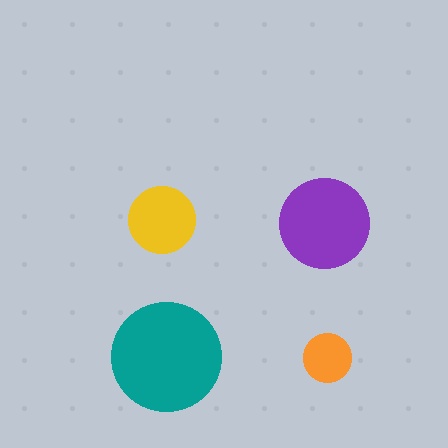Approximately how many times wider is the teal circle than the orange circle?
About 2.5 times wider.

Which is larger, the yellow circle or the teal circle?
The teal one.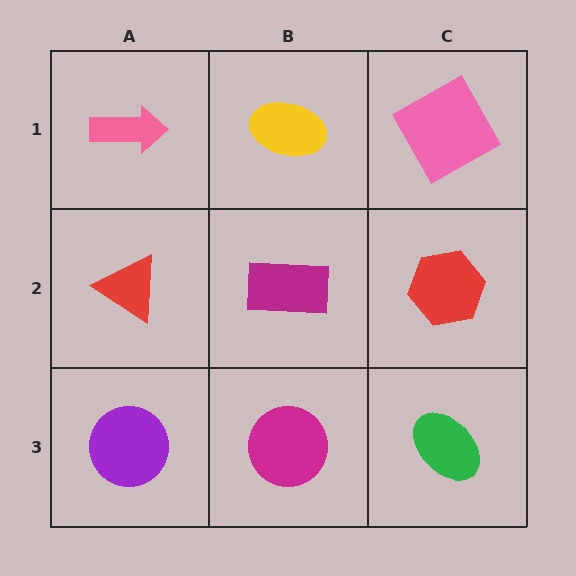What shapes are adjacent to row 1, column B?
A magenta rectangle (row 2, column B), a pink arrow (row 1, column A), a pink square (row 1, column C).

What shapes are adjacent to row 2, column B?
A yellow ellipse (row 1, column B), a magenta circle (row 3, column B), a red triangle (row 2, column A), a red hexagon (row 2, column C).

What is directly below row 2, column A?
A purple circle.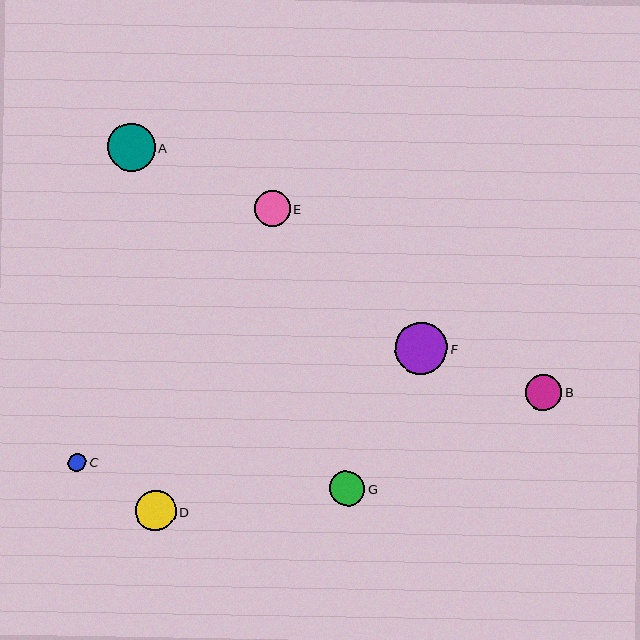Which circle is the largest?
Circle F is the largest with a size of approximately 52 pixels.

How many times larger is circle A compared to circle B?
Circle A is approximately 1.3 times the size of circle B.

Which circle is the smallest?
Circle C is the smallest with a size of approximately 18 pixels.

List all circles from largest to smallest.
From largest to smallest: F, A, D, B, E, G, C.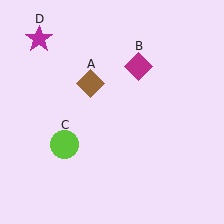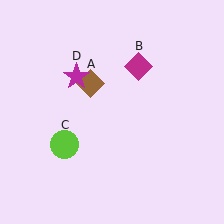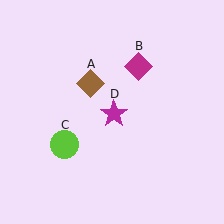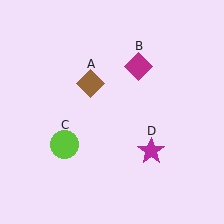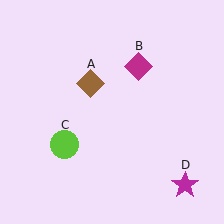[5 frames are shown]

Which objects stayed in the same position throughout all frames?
Brown diamond (object A) and magenta diamond (object B) and lime circle (object C) remained stationary.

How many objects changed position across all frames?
1 object changed position: magenta star (object D).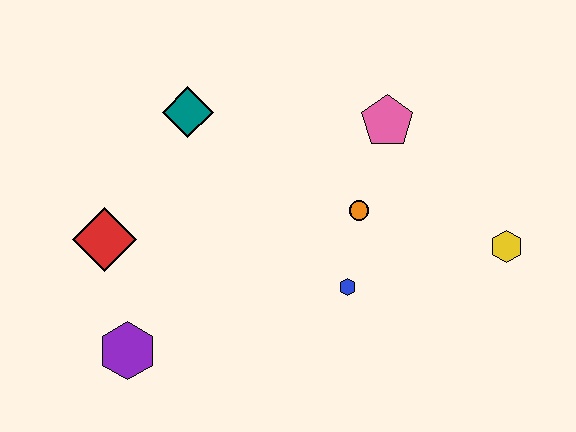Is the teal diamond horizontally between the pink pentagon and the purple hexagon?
Yes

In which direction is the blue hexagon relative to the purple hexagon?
The blue hexagon is to the right of the purple hexagon.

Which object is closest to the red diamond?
The purple hexagon is closest to the red diamond.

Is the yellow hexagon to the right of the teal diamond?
Yes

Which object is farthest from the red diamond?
The yellow hexagon is farthest from the red diamond.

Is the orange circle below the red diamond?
No